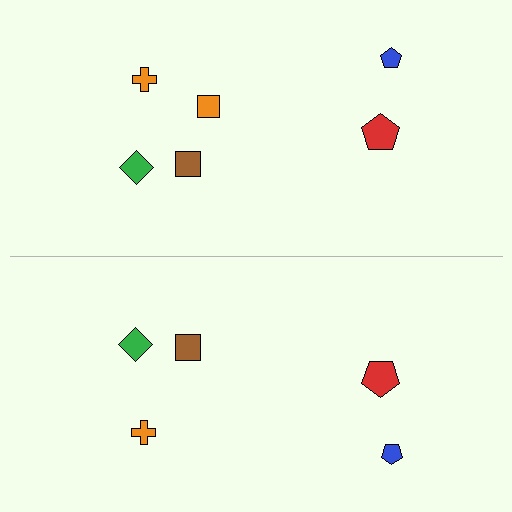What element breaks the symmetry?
A orange square is missing from the bottom side.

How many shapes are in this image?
There are 11 shapes in this image.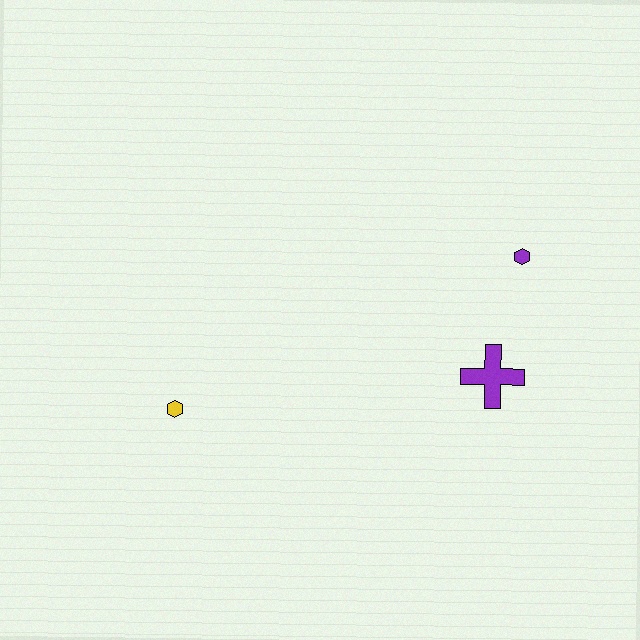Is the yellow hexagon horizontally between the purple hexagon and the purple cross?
No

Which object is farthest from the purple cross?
The yellow hexagon is farthest from the purple cross.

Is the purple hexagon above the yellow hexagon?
Yes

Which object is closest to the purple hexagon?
The purple cross is closest to the purple hexagon.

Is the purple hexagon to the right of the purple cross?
Yes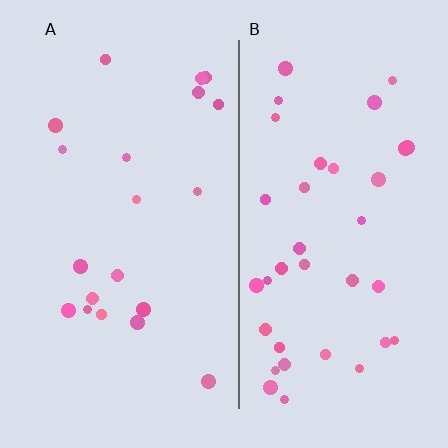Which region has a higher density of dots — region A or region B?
B (the right).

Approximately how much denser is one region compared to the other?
Approximately 1.9× — region B over region A.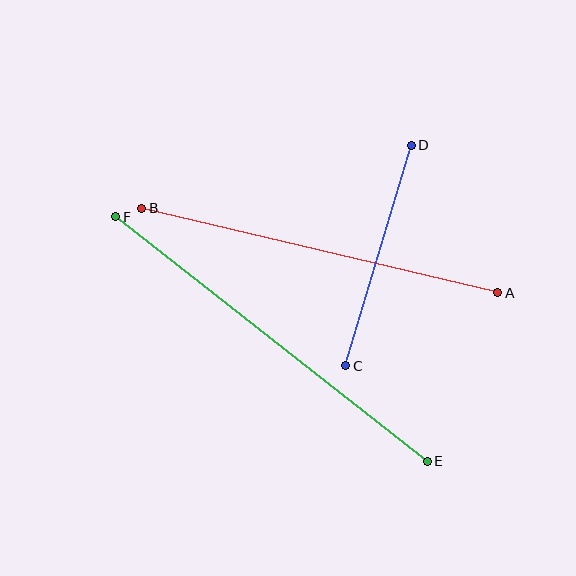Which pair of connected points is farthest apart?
Points E and F are farthest apart.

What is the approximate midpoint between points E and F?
The midpoint is at approximately (271, 339) pixels.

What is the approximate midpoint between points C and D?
The midpoint is at approximately (379, 255) pixels.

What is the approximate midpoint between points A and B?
The midpoint is at approximately (320, 250) pixels.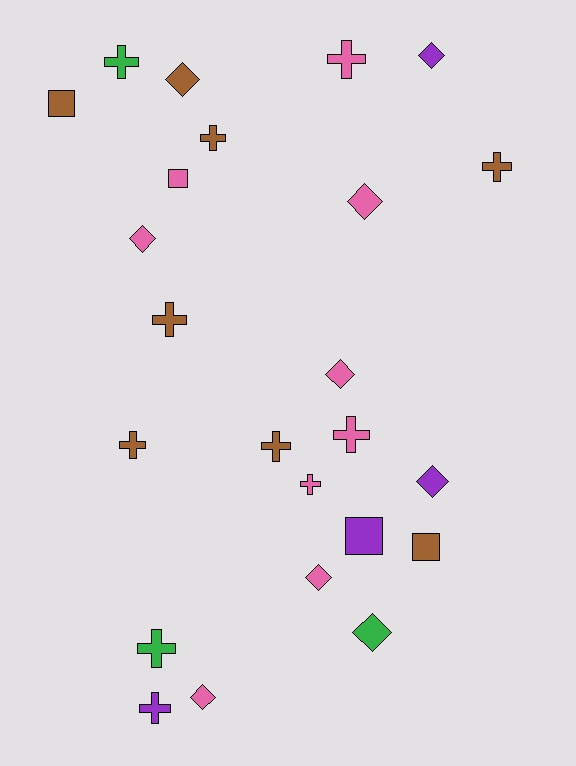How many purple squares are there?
There is 1 purple square.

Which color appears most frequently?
Pink, with 9 objects.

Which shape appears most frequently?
Cross, with 11 objects.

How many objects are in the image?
There are 24 objects.